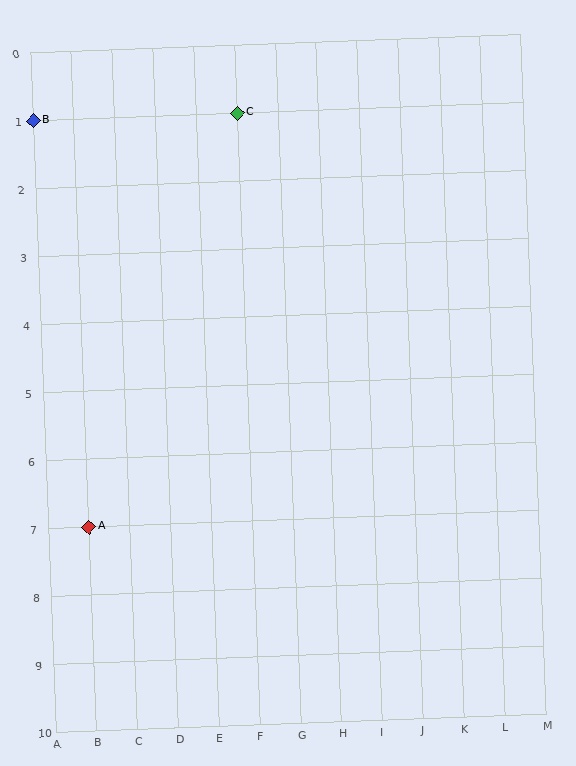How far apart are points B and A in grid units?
Points B and A are 1 column and 6 rows apart (about 6.1 grid units diagonally).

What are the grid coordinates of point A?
Point A is at grid coordinates (B, 7).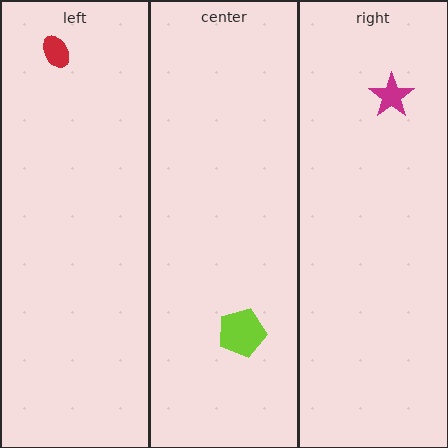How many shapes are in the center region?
1.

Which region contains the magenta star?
The right region.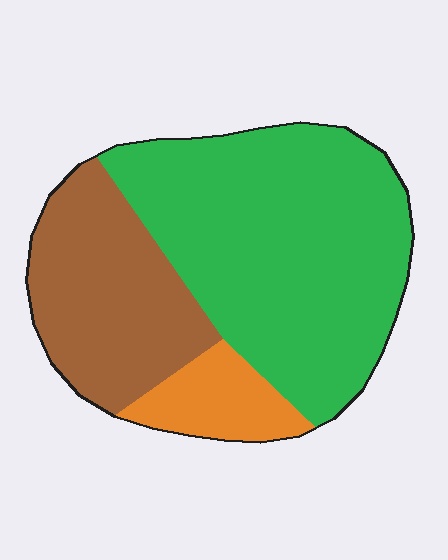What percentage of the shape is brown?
Brown covers about 30% of the shape.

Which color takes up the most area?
Green, at roughly 60%.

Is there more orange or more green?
Green.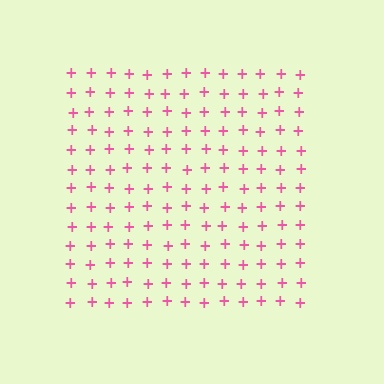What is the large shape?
The large shape is a square.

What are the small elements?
The small elements are plus signs.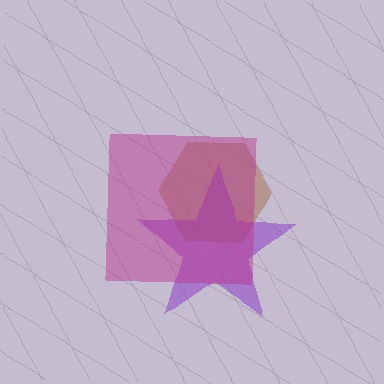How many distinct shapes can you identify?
There are 3 distinct shapes: a brown hexagon, a purple star, a magenta square.